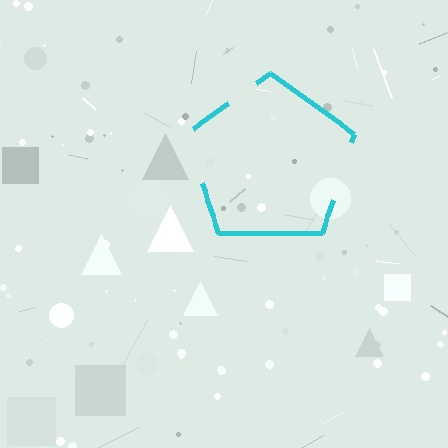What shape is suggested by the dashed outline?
The dashed outline suggests a pentagon.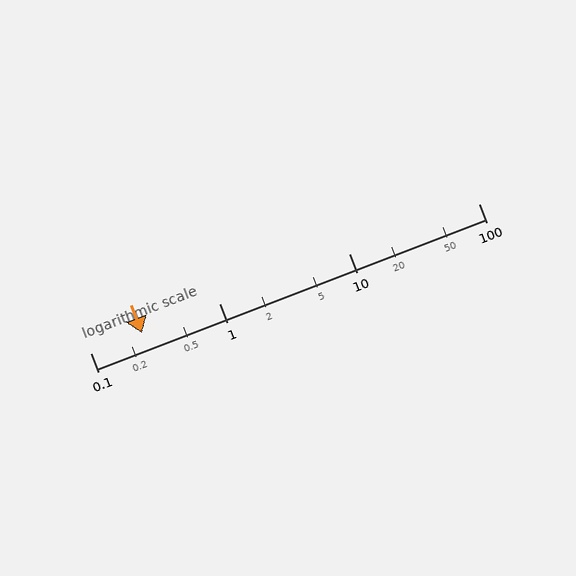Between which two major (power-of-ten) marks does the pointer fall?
The pointer is between 0.1 and 1.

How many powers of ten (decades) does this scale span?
The scale spans 3 decades, from 0.1 to 100.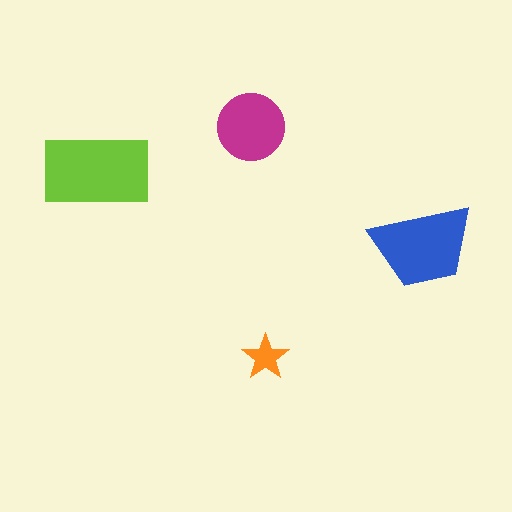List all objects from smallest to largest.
The orange star, the magenta circle, the blue trapezoid, the lime rectangle.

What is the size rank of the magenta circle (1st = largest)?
3rd.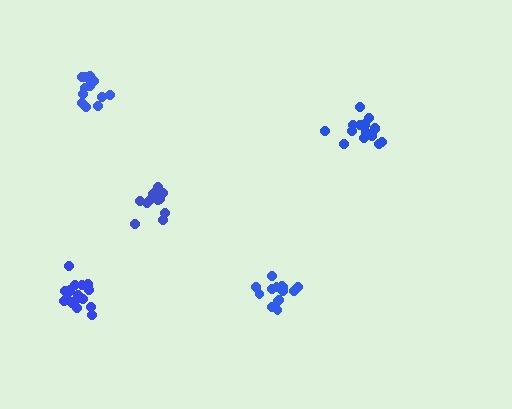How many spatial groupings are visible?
There are 5 spatial groupings.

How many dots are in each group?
Group 1: 14 dots, Group 2: 17 dots, Group 3: 13 dots, Group 4: 18 dots, Group 5: 13 dots (75 total).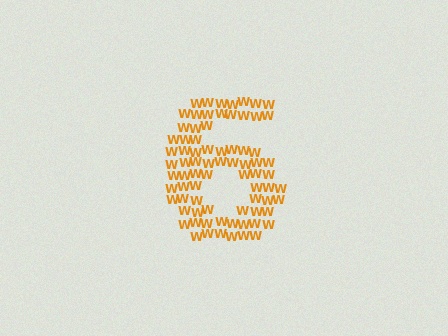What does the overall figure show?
The overall figure shows the digit 6.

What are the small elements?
The small elements are letter W's.